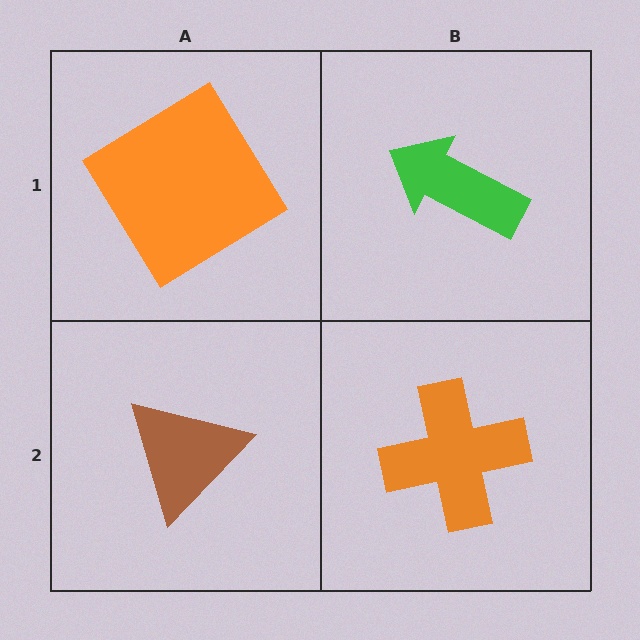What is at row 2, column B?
An orange cross.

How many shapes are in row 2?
2 shapes.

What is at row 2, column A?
A brown triangle.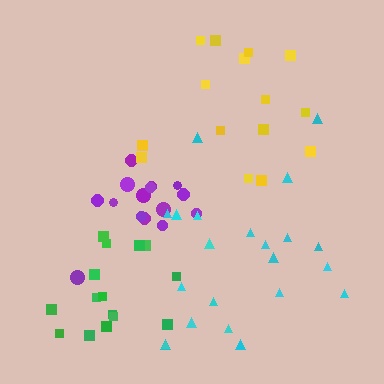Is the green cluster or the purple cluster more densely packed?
Green.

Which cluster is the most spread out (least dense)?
Cyan.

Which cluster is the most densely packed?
Green.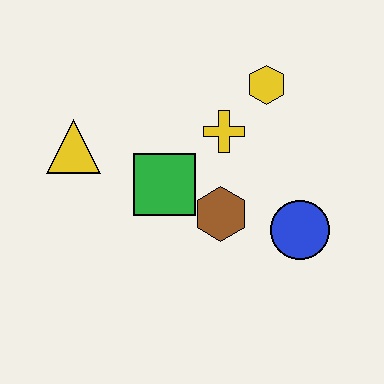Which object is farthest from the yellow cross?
The yellow triangle is farthest from the yellow cross.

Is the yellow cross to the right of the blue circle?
No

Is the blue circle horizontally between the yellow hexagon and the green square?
No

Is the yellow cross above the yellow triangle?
Yes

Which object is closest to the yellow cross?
The yellow hexagon is closest to the yellow cross.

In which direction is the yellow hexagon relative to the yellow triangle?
The yellow hexagon is to the right of the yellow triangle.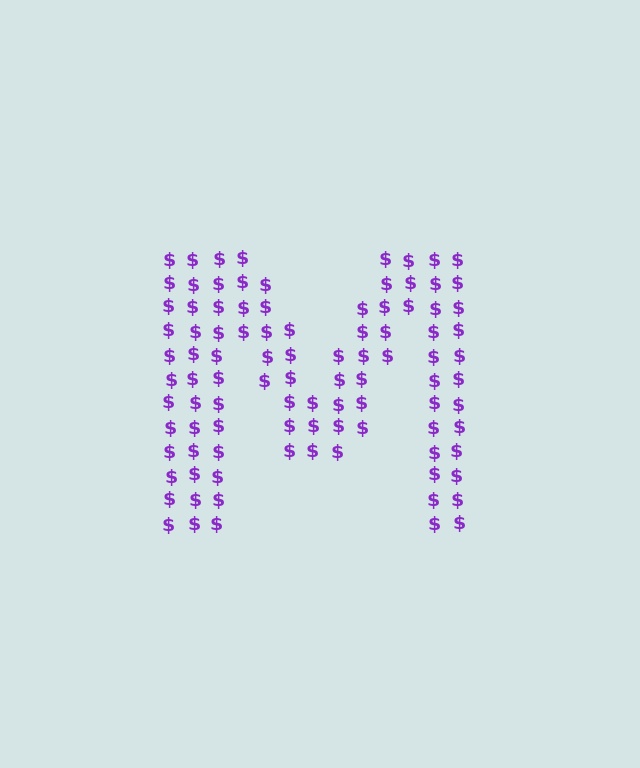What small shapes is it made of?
It is made of small dollar signs.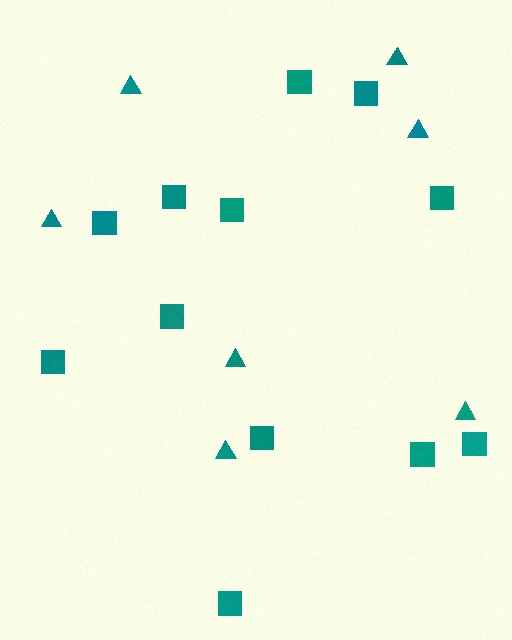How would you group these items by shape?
There are 2 groups: one group of squares (12) and one group of triangles (7).